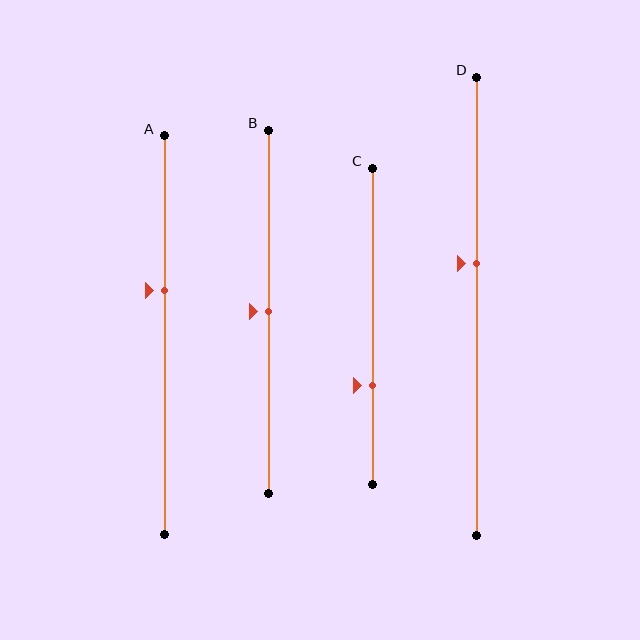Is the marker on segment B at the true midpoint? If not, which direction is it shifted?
Yes, the marker on segment B is at the true midpoint.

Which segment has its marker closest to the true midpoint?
Segment B has its marker closest to the true midpoint.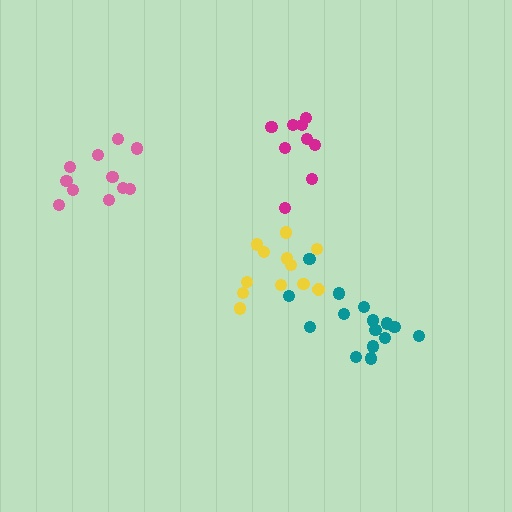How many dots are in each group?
Group 1: 12 dots, Group 2: 15 dots, Group 3: 9 dots, Group 4: 11 dots (47 total).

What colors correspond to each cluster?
The clusters are colored: yellow, teal, magenta, pink.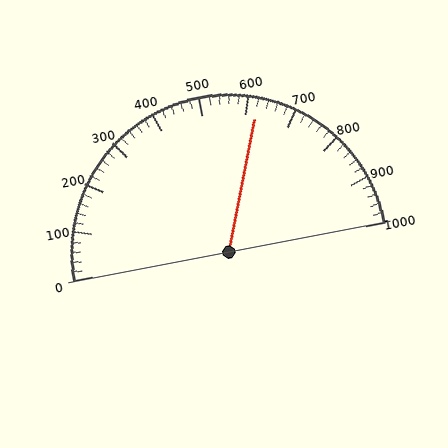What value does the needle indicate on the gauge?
The needle indicates approximately 620.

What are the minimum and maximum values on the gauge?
The gauge ranges from 0 to 1000.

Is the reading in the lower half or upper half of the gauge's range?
The reading is in the upper half of the range (0 to 1000).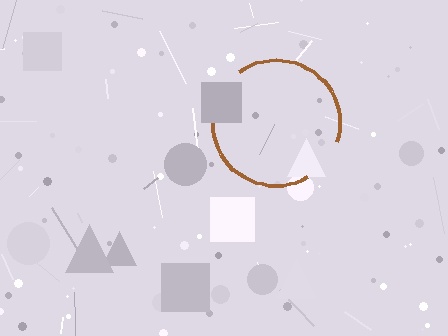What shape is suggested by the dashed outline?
The dashed outline suggests a circle.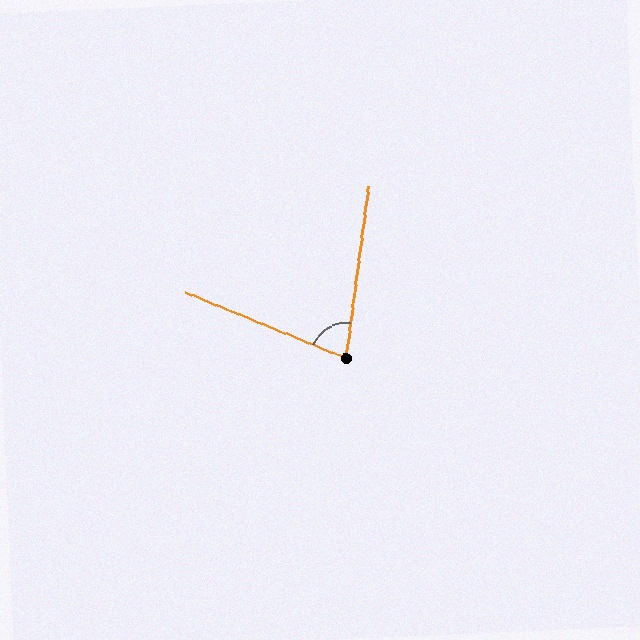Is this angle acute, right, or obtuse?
It is acute.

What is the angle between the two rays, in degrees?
Approximately 75 degrees.